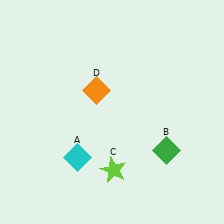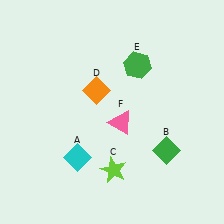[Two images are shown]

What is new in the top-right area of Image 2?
A green hexagon (E) was added in the top-right area of Image 2.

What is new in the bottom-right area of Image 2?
A pink triangle (F) was added in the bottom-right area of Image 2.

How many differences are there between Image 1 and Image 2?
There are 2 differences between the two images.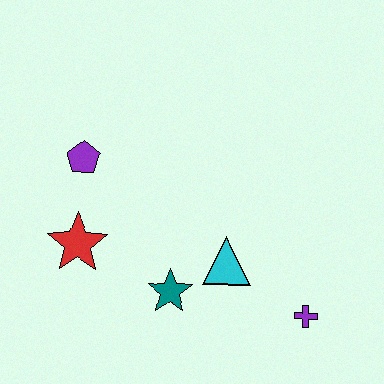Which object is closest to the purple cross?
The cyan triangle is closest to the purple cross.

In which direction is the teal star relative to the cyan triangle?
The teal star is to the left of the cyan triangle.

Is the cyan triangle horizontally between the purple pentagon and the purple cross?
Yes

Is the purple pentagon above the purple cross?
Yes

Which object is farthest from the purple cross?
The purple pentagon is farthest from the purple cross.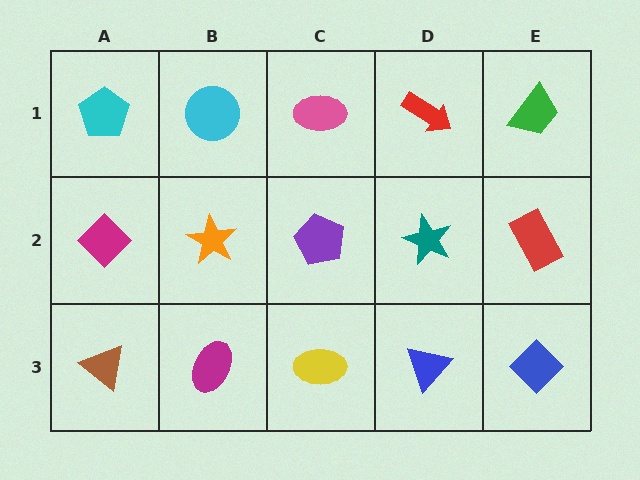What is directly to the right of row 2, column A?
An orange star.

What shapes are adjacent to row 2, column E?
A green trapezoid (row 1, column E), a blue diamond (row 3, column E), a teal star (row 2, column D).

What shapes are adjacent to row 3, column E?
A red rectangle (row 2, column E), a blue triangle (row 3, column D).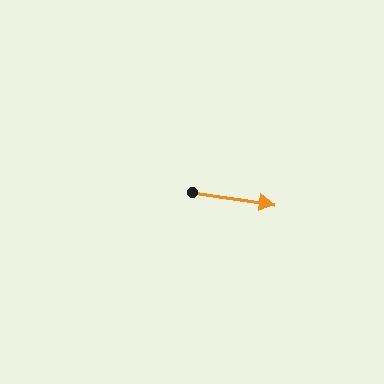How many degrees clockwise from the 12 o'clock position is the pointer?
Approximately 99 degrees.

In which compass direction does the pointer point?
East.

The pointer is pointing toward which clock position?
Roughly 3 o'clock.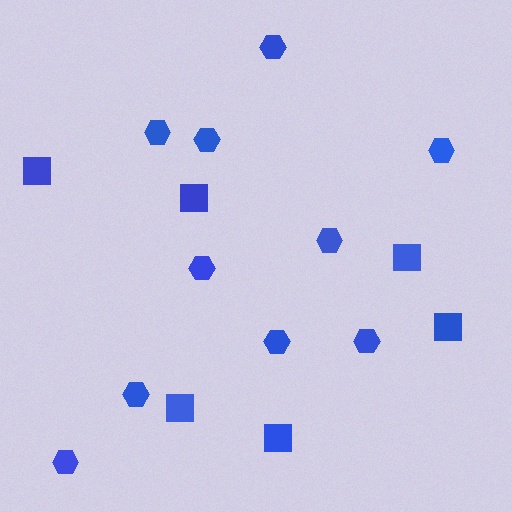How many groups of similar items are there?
There are 2 groups: one group of squares (6) and one group of hexagons (10).